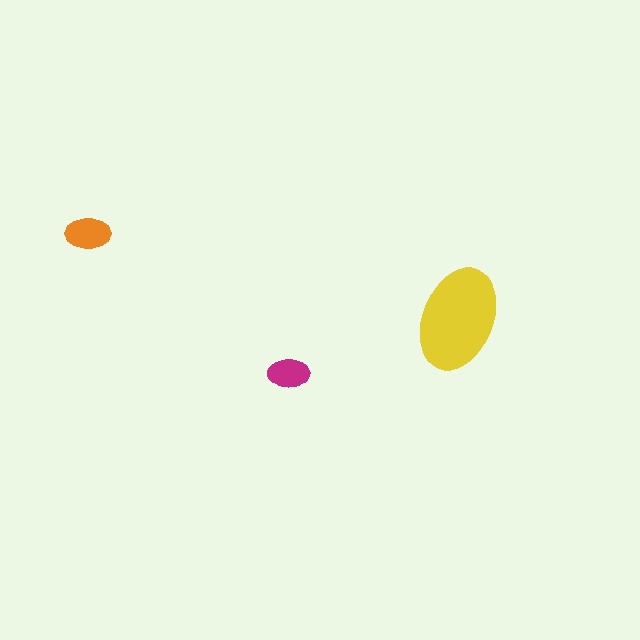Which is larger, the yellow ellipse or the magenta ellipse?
The yellow one.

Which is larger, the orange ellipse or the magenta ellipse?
The orange one.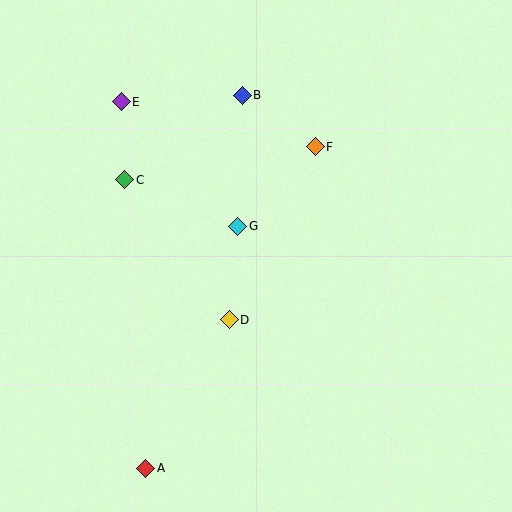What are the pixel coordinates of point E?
Point E is at (121, 102).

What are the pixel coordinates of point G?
Point G is at (238, 226).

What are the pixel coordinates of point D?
Point D is at (229, 320).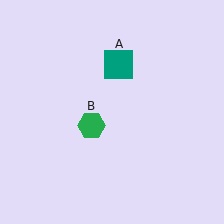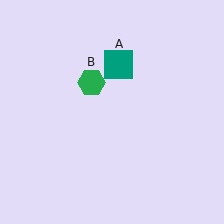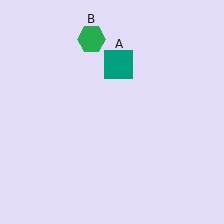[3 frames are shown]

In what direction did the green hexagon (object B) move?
The green hexagon (object B) moved up.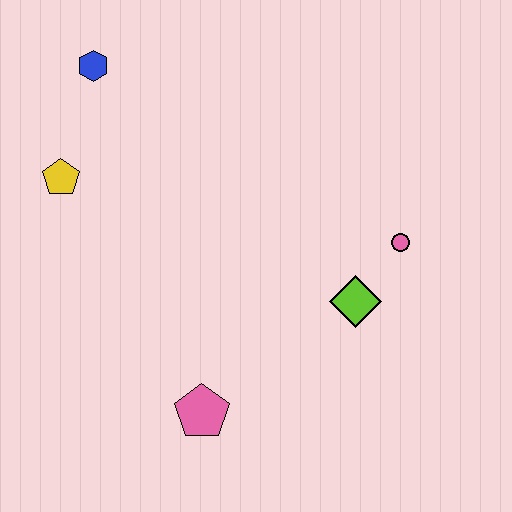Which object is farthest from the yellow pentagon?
The pink circle is farthest from the yellow pentagon.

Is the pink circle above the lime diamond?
Yes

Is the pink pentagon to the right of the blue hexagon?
Yes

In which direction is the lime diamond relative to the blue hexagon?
The lime diamond is to the right of the blue hexagon.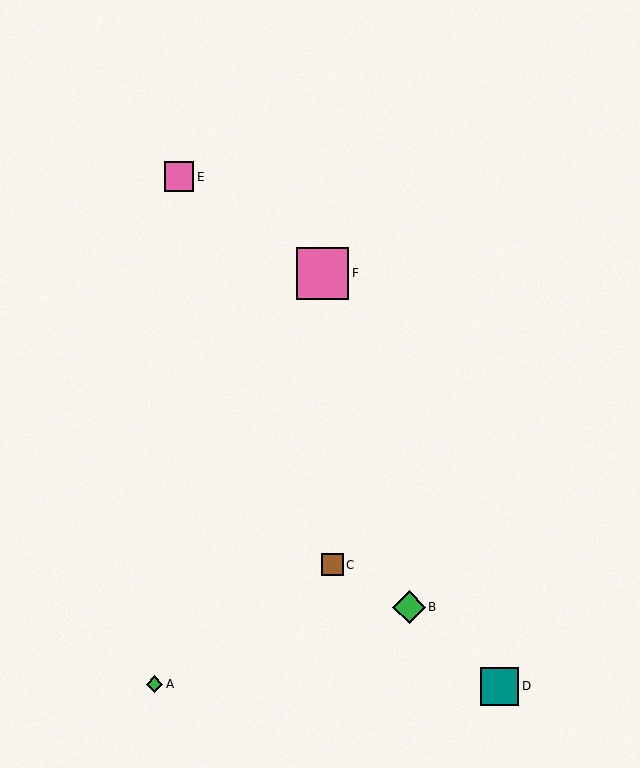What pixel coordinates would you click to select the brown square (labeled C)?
Click at (332, 565) to select the brown square C.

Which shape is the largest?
The pink square (labeled F) is the largest.